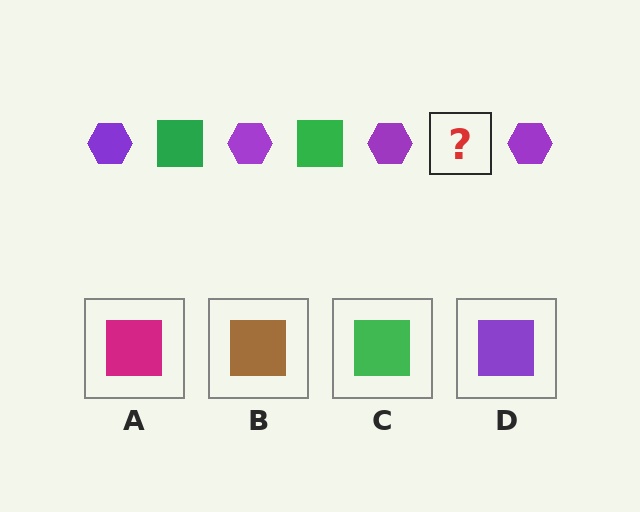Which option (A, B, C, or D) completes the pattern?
C.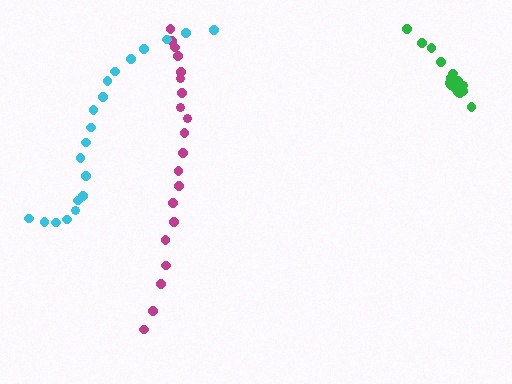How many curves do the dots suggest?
There are 3 distinct paths.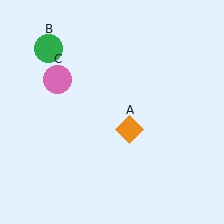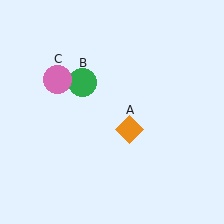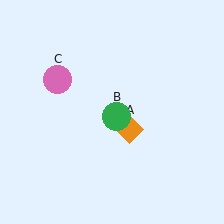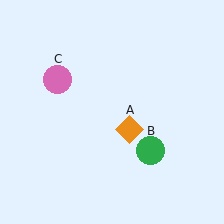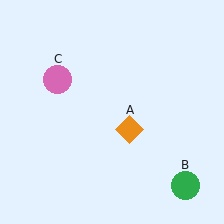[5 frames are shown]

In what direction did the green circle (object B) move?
The green circle (object B) moved down and to the right.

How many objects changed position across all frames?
1 object changed position: green circle (object B).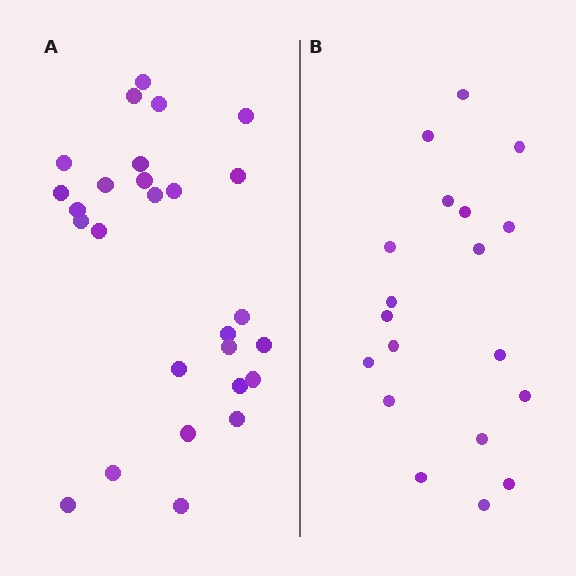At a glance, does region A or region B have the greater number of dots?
Region A (the left region) has more dots.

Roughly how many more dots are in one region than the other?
Region A has roughly 8 or so more dots than region B.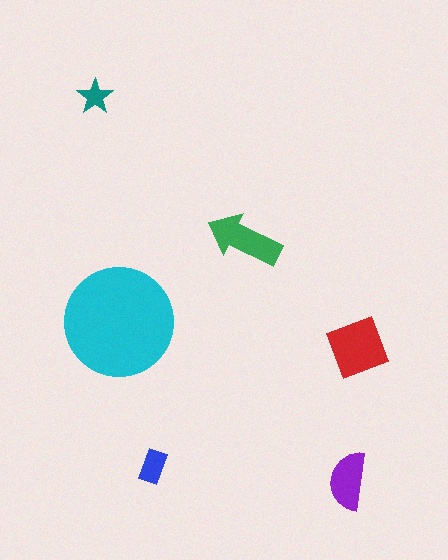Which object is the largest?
The cyan circle.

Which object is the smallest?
The teal star.